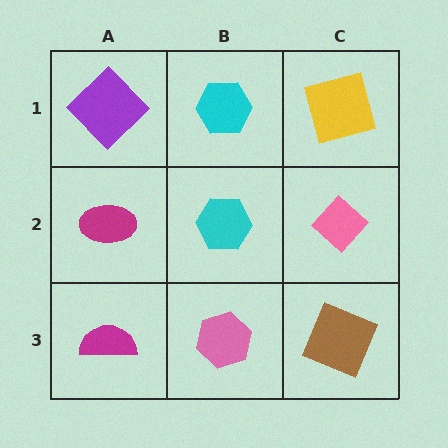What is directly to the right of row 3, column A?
A pink hexagon.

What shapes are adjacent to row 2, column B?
A cyan hexagon (row 1, column B), a pink hexagon (row 3, column B), a magenta ellipse (row 2, column A), a pink diamond (row 2, column C).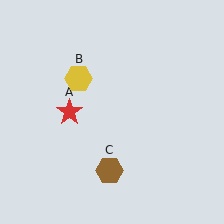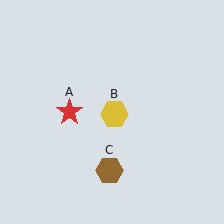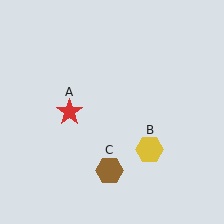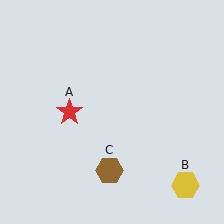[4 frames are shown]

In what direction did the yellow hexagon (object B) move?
The yellow hexagon (object B) moved down and to the right.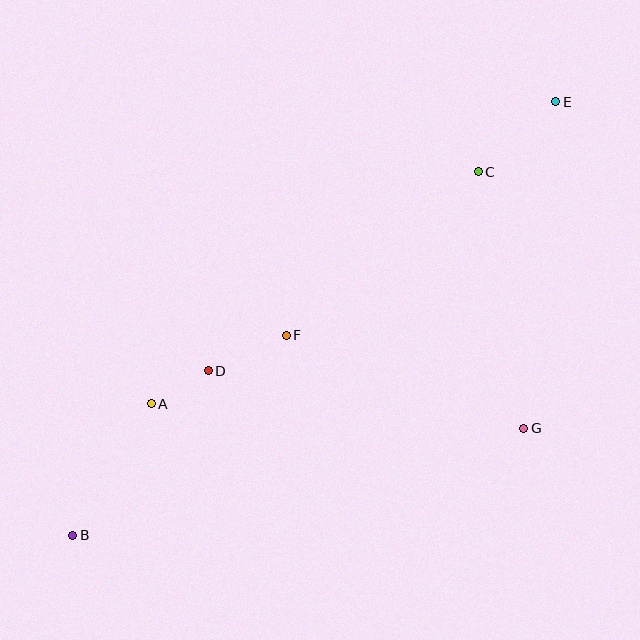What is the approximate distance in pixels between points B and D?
The distance between B and D is approximately 213 pixels.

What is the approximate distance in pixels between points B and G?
The distance between B and G is approximately 463 pixels.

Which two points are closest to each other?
Points A and D are closest to each other.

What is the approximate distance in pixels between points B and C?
The distance between B and C is approximately 544 pixels.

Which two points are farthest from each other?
Points B and E are farthest from each other.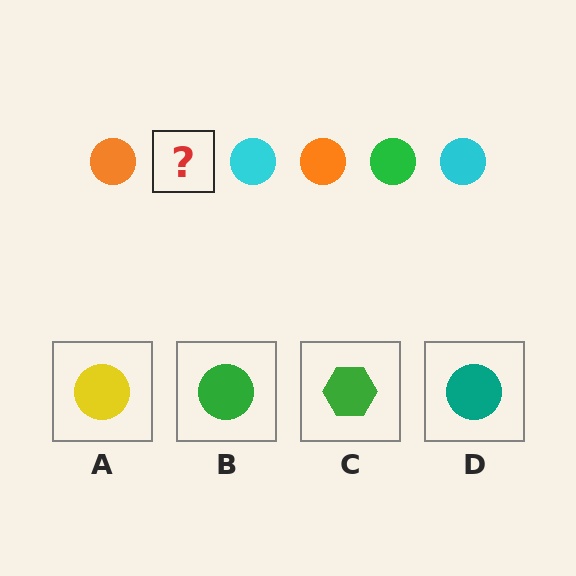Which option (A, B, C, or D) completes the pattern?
B.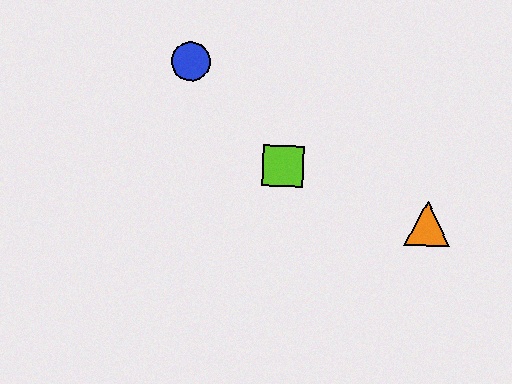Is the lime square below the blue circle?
Yes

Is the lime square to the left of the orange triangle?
Yes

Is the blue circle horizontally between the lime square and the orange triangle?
No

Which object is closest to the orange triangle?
The lime square is closest to the orange triangle.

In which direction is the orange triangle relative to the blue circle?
The orange triangle is to the right of the blue circle.